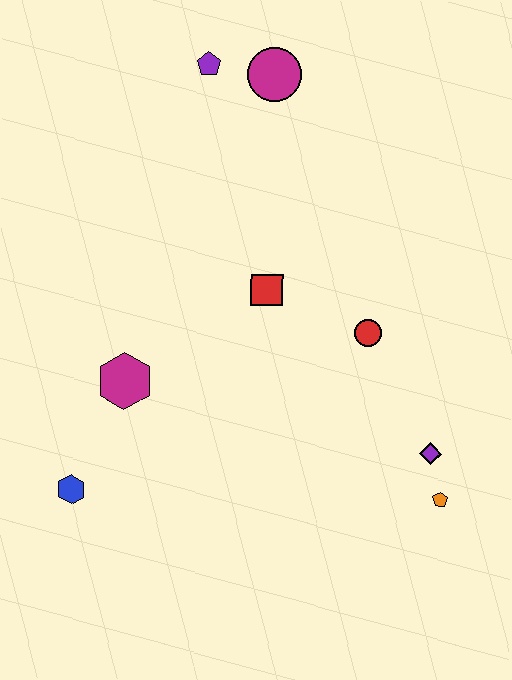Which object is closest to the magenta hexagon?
The blue hexagon is closest to the magenta hexagon.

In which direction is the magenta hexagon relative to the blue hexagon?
The magenta hexagon is above the blue hexagon.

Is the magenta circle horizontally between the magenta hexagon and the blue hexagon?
No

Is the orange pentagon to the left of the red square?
No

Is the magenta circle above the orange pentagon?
Yes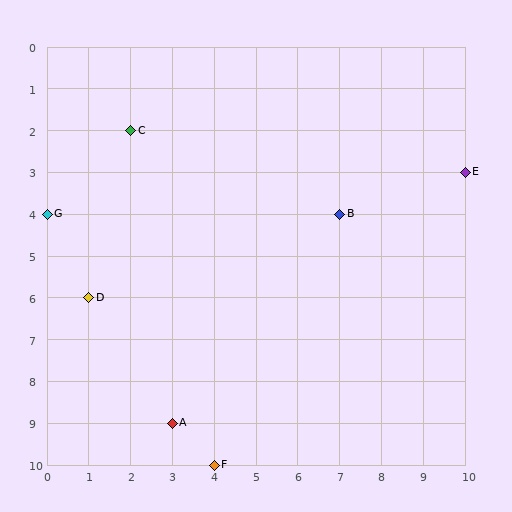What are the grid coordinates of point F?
Point F is at grid coordinates (4, 10).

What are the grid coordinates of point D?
Point D is at grid coordinates (1, 6).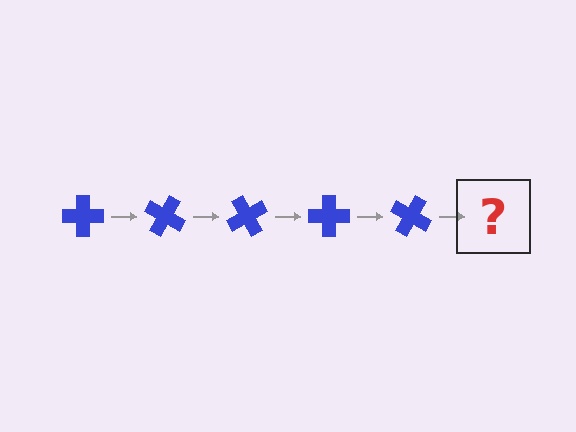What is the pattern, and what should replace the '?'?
The pattern is that the cross rotates 30 degrees each step. The '?' should be a blue cross rotated 150 degrees.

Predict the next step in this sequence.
The next step is a blue cross rotated 150 degrees.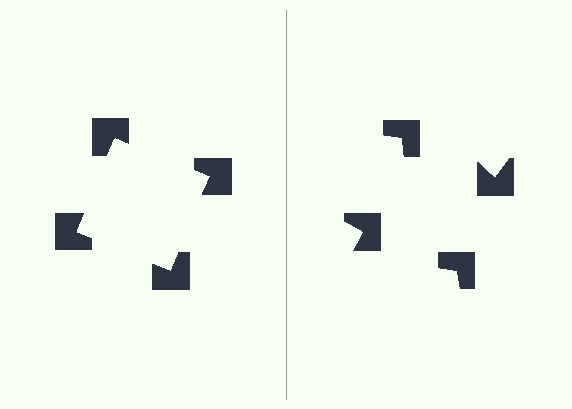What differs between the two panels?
The notched squares are positioned identically on both sides; only the wedge orientations differ. On the left they align to a square; on the right they are misaligned.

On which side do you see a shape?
An illusory square appears on the left side. On the right side the wedge cuts are rotated, so no coherent shape forms.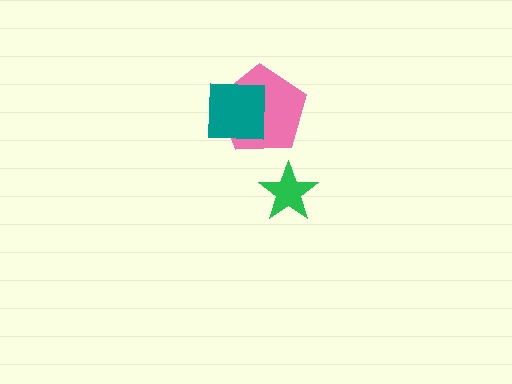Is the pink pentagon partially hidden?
Yes, it is partially covered by another shape.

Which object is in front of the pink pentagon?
The teal square is in front of the pink pentagon.